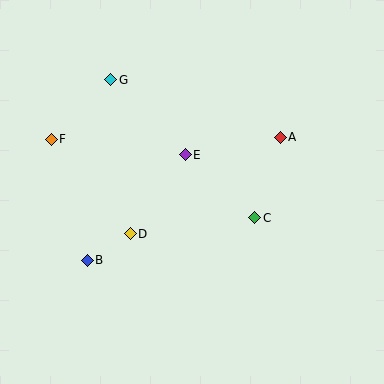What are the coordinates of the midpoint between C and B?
The midpoint between C and B is at (171, 239).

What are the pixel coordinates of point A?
Point A is at (280, 137).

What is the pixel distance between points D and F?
The distance between D and F is 123 pixels.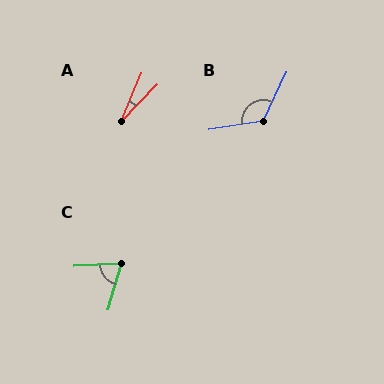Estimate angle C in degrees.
Approximately 71 degrees.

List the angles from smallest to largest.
A (21°), C (71°), B (124°).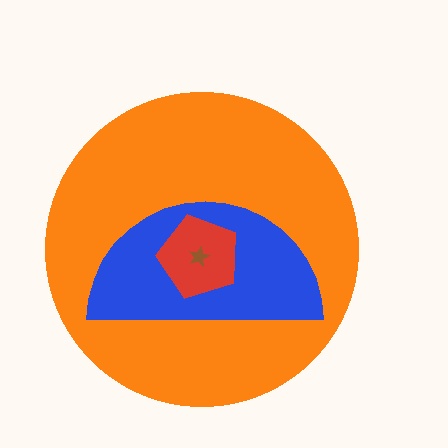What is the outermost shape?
The orange circle.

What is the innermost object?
The brown star.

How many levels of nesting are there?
4.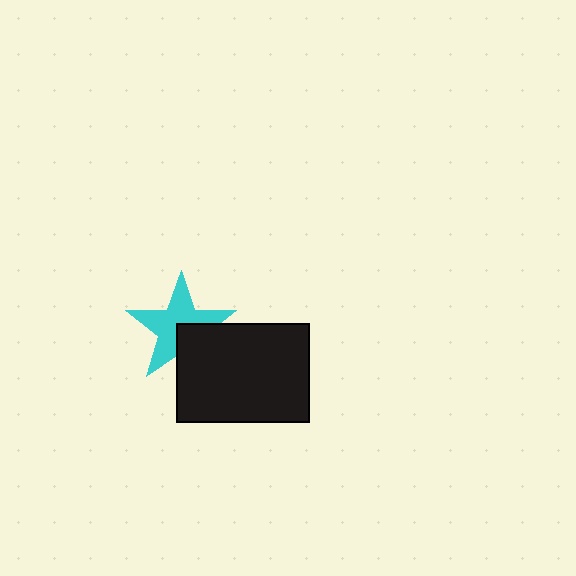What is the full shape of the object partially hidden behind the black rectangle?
The partially hidden object is a cyan star.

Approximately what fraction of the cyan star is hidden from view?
Roughly 31% of the cyan star is hidden behind the black rectangle.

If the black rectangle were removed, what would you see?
You would see the complete cyan star.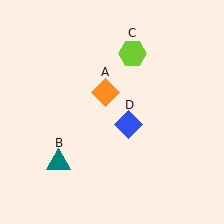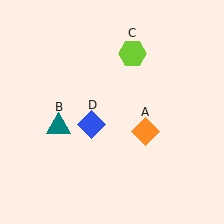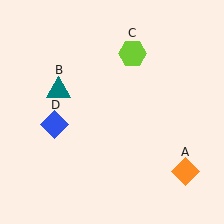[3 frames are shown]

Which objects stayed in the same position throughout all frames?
Lime hexagon (object C) remained stationary.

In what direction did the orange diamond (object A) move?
The orange diamond (object A) moved down and to the right.